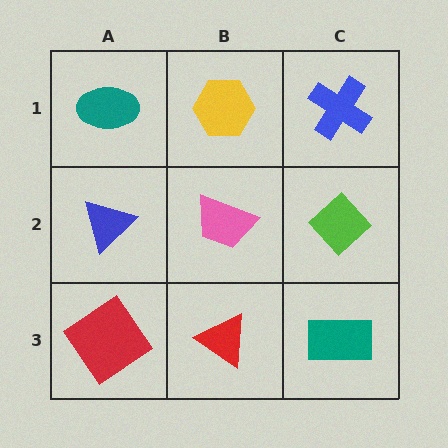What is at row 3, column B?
A red triangle.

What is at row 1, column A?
A teal ellipse.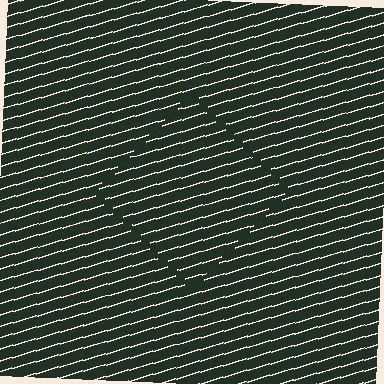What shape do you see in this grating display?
An illusory square. The interior of the shape contains the same grating, shifted by half a period — the contour is defined by the phase discontinuity where line-ends from the inner and outer gratings abut.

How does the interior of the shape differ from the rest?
The interior of the shape contains the same grating, shifted by half a period — the contour is defined by the phase discontinuity where line-ends from the inner and outer gratings abut.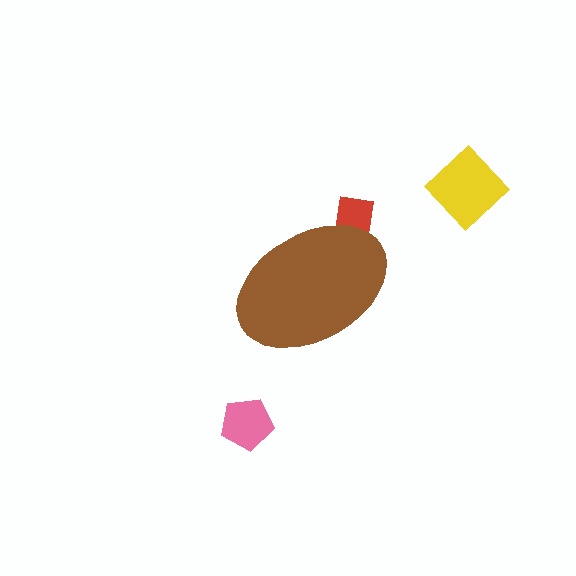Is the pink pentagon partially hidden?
No, the pink pentagon is fully visible.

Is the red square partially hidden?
Yes, the red square is partially hidden behind the brown ellipse.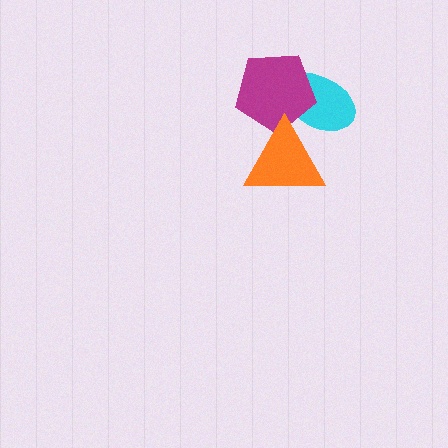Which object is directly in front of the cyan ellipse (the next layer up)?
The magenta pentagon is directly in front of the cyan ellipse.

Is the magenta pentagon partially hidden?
Yes, it is partially covered by another shape.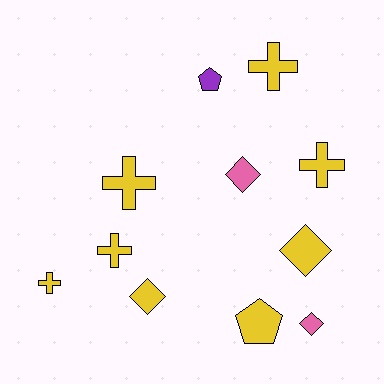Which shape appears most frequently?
Cross, with 5 objects.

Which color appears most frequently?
Yellow, with 8 objects.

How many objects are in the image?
There are 11 objects.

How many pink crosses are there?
There are no pink crosses.